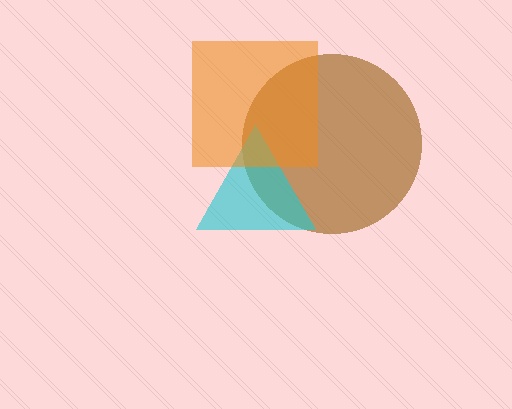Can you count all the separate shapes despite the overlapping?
Yes, there are 3 separate shapes.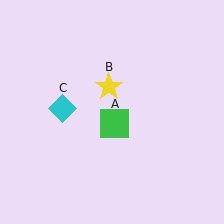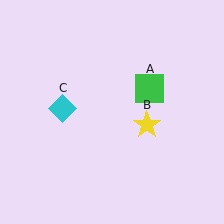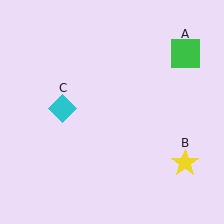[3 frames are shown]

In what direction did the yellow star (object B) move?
The yellow star (object B) moved down and to the right.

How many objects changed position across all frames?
2 objects changed position: green square (object A), yellow star (object B).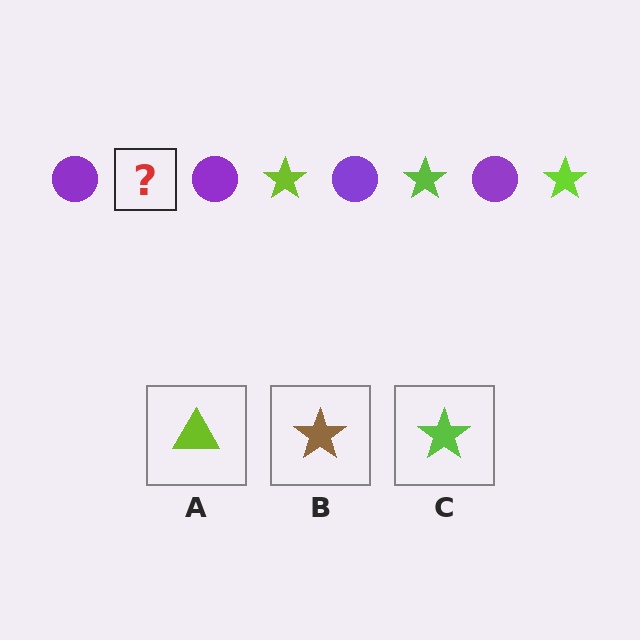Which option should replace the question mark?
Option C.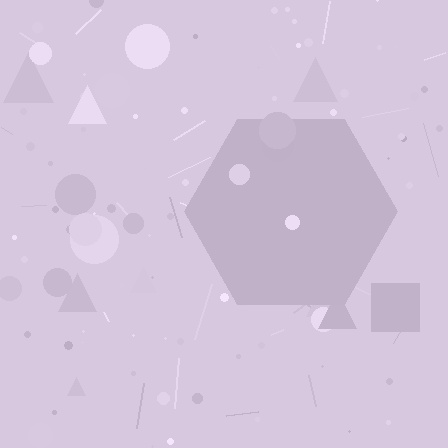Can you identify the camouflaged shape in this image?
The camouflaged shape is a hexagon.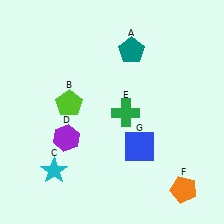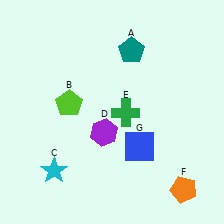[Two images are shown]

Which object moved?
The purple hexagon (D) moved right.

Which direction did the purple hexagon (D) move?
The purple hexagon (D) moved right.